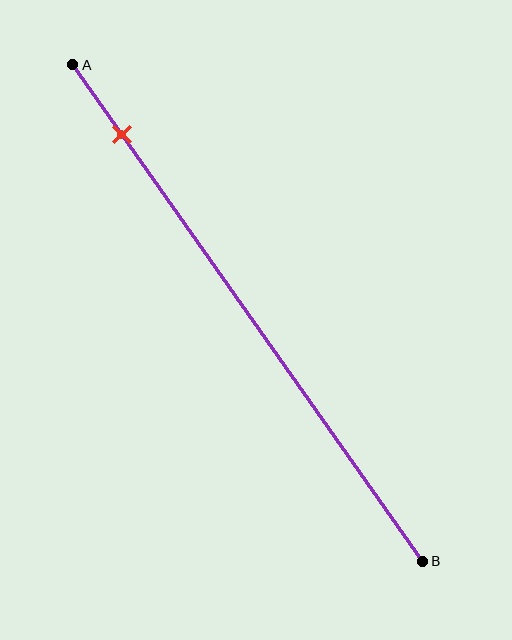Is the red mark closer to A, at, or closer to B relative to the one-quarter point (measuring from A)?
The red mark is closer to point A than the one-quarter point of segment AB.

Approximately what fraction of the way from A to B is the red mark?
The red mark is approximately 15% of the way from A to B.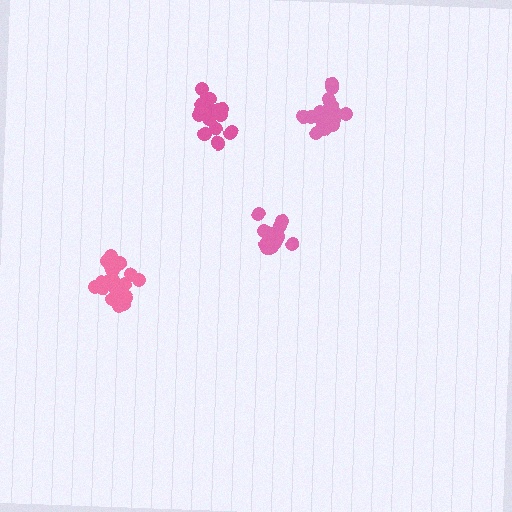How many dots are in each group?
Group 1: 19 dots, Group 2: 19 dots, Group 3: 15 dots, Group 4: 18 dots (71 total).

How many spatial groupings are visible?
There are 4 spatial groupings.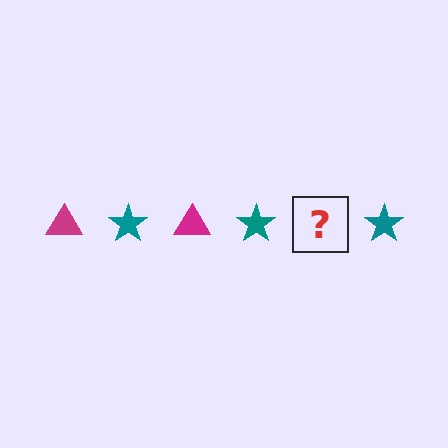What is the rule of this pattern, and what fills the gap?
The rule is that the pattern alternates between magenta triangle and teal star. The gap should be filled with a magenta triangle.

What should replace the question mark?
The question mark should be replaced with a magenta triangle.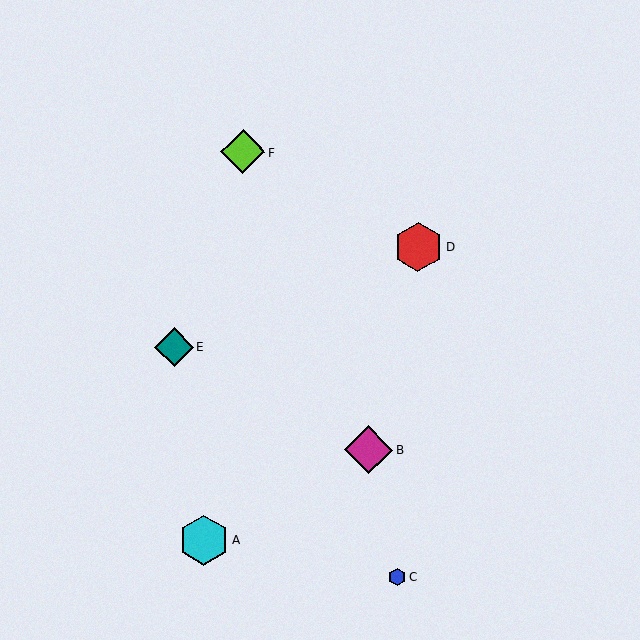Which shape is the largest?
The cyan hexagon (labeled A) is the largest.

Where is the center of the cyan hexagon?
The center of the cyan hexagon is at (204, 540).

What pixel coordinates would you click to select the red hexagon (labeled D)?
Click at (418, 247) to select the red hexagon D.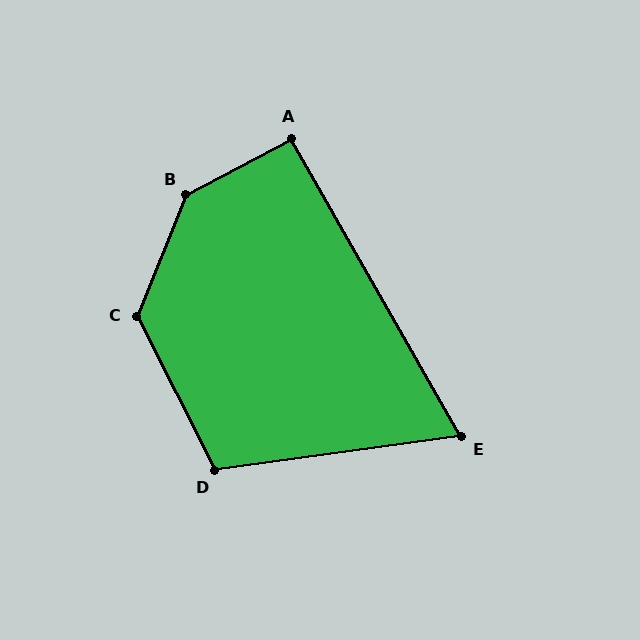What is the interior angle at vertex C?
Approximately 131 degrees (obtuse).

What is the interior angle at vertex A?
Approximately 92 degrees (approximately right).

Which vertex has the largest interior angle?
B, at approximately 140 degrees.